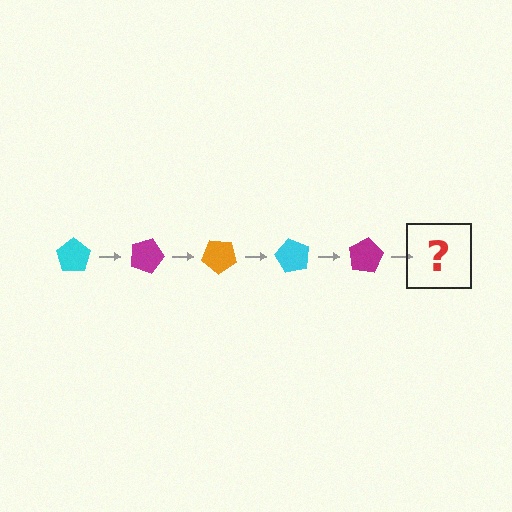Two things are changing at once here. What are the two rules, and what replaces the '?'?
The two rules are that it rotates 20 degrees each step and the color cycles through cyan, magenta, and orange. The '?' should be an orange pentagon, rotated 100 degrees from the start.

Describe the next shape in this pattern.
It should be an orange pentagon, rotated 100 degrees from the start.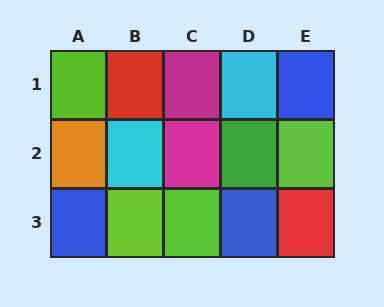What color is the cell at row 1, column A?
Lime.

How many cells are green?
1 cell is green.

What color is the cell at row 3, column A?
Blue.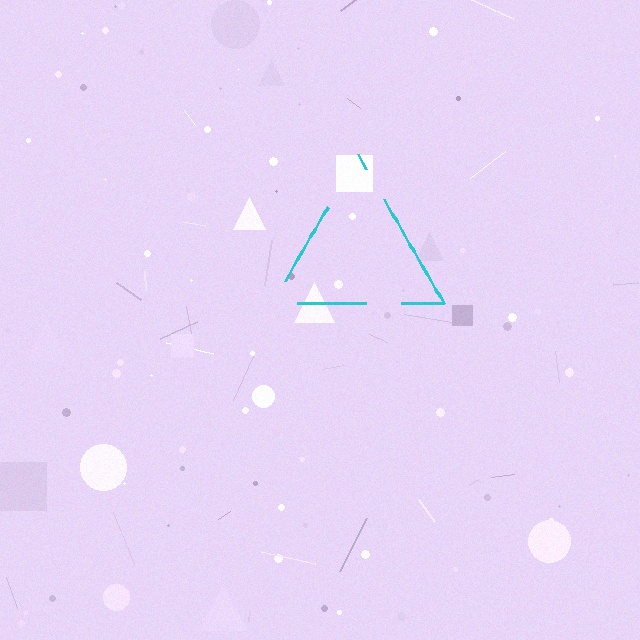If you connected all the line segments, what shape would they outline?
They would outline a triangle.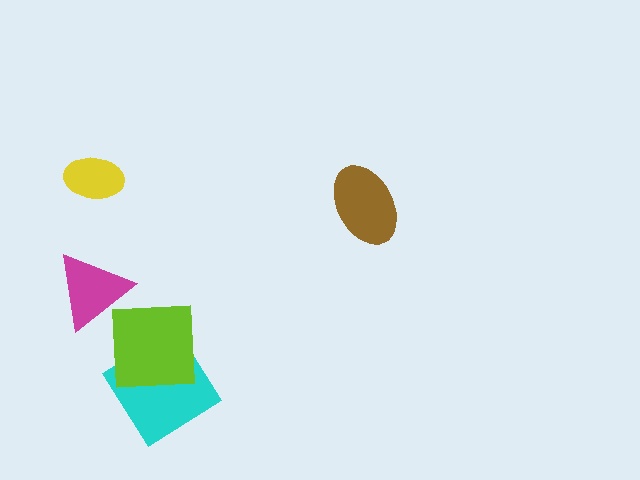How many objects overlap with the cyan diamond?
1 object overlaps with the cyan diamond.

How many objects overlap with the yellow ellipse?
0 objects overlap with the yellow ellipse.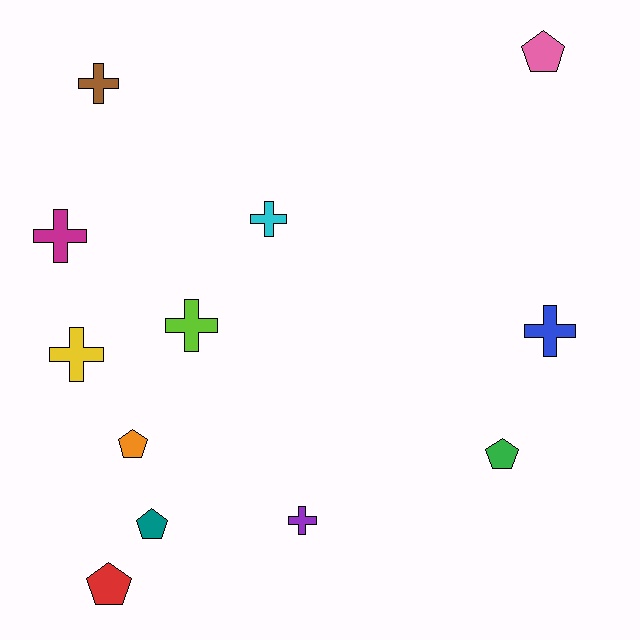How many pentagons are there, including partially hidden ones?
There are 5 pentagons.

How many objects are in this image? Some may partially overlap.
There are 12 objects.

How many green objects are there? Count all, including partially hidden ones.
There is 1 green object.